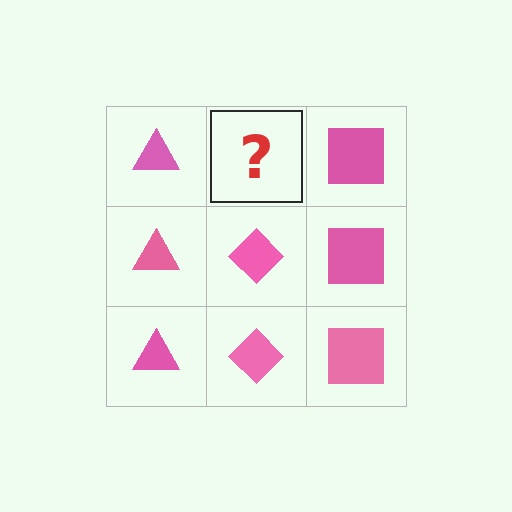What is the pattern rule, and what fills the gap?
The rule is that each column has a consistent shape. The gap should be filled with a pink diamond.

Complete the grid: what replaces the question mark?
The question mark should be replaced with a pink diamond.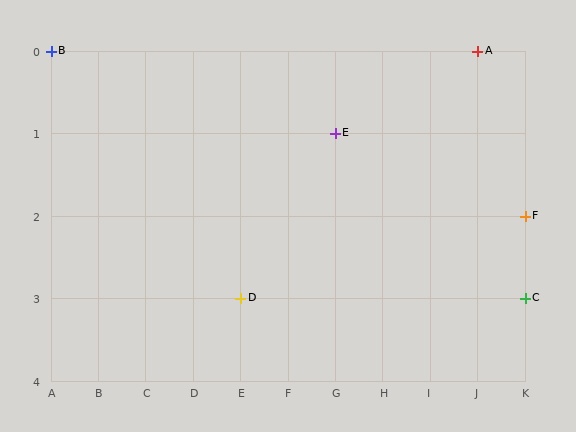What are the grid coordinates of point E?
Point E is at grid coordinates (G, 1).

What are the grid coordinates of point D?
Point D is at grid coordinates (E, 3).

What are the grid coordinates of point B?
Point B is at grid coordinates (A, 0).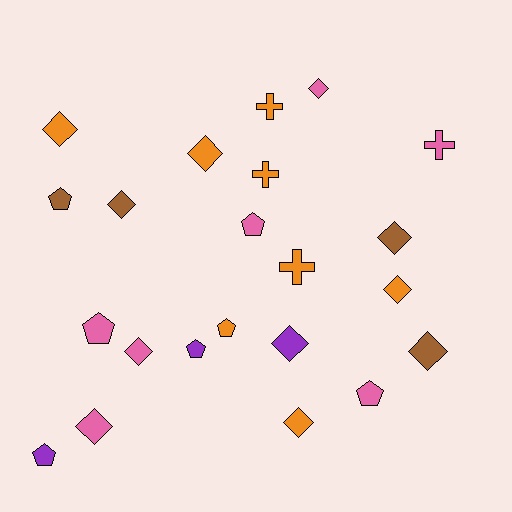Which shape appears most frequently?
Diamond, with 11 objects.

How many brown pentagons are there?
There is 1 brown pentagon.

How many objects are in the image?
There are 22 objects.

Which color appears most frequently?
Orange, with 8 objects.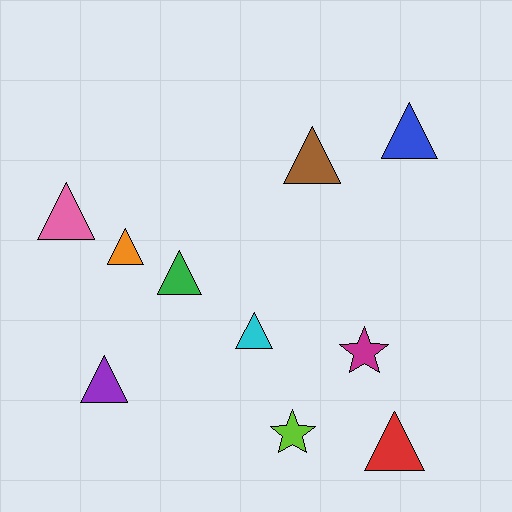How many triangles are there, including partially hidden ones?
There are 8 triangles.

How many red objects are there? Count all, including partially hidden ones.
There is 1 red object.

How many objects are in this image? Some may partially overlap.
There are 10 objects.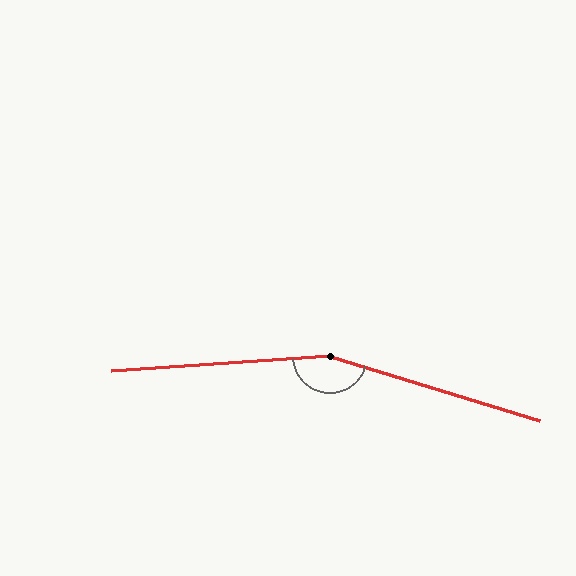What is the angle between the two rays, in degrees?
Approximately 159 degrees.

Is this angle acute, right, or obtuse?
It is obtuse.